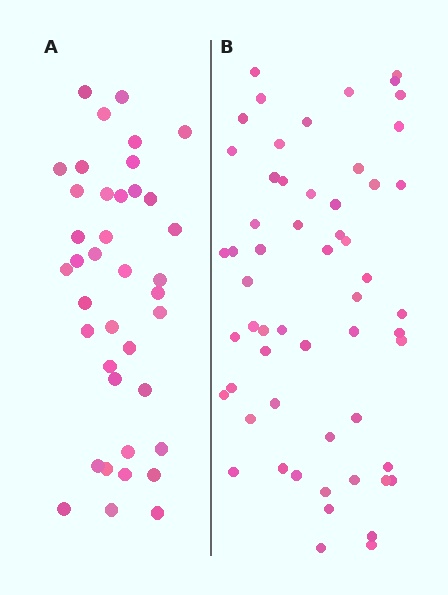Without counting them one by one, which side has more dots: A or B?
Region B (the right region) has more dots.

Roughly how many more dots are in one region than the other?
Region B has approximately 20 more dots than region A.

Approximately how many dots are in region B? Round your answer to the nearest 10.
About 60 dots. (The exact count is 57, which rounds to 60.)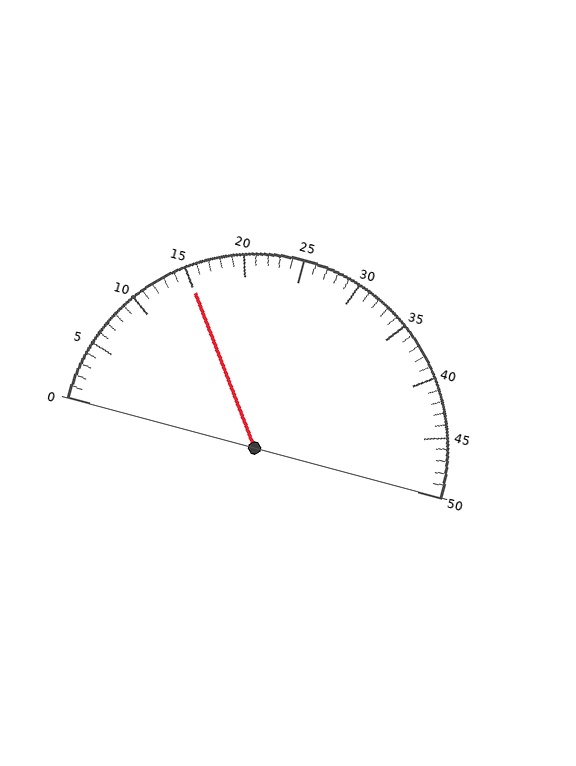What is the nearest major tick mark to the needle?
The nearest major tick mark is 15.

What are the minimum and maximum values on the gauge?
The gauge ranges from 0 to 50.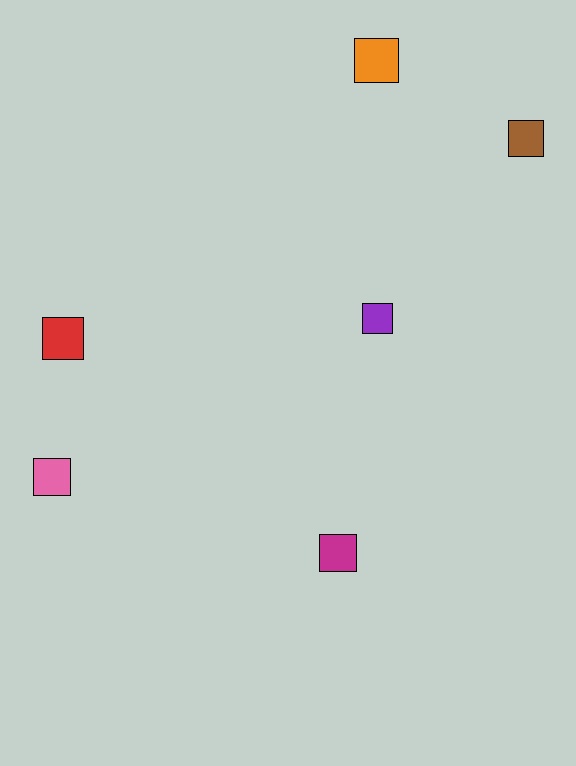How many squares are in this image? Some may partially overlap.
There are 6 squares.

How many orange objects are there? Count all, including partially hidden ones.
There is 1 orange object.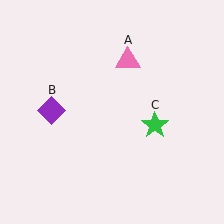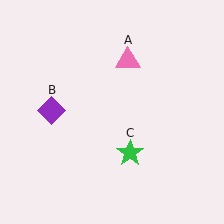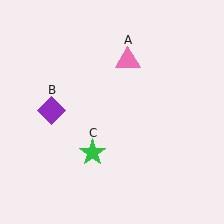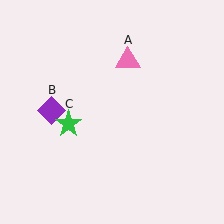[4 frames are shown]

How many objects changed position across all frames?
1 object changed position: green star (object C).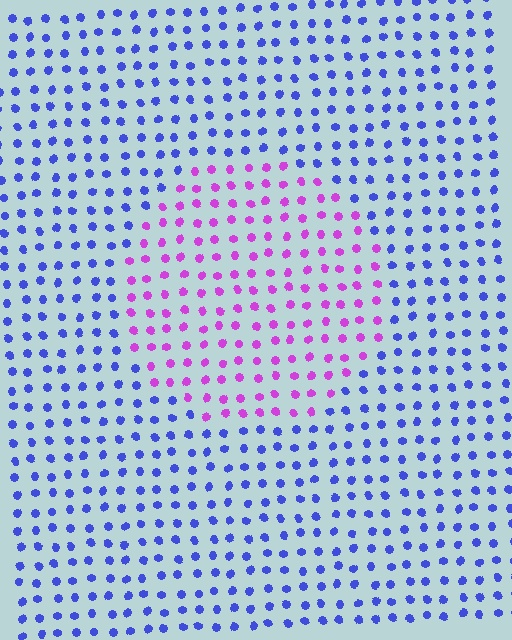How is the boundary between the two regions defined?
The boundary is defined purely by a slight shift in hue (about 62 degrees). Spacing, size, and orientation are identical on both sides.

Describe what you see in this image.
The image is filled with small blue elements in a uniform arrangement. A circle-shaped region is visible where the elements are tinted to a slightly different hue, forming a subtle color boundary.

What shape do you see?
I see a circle.